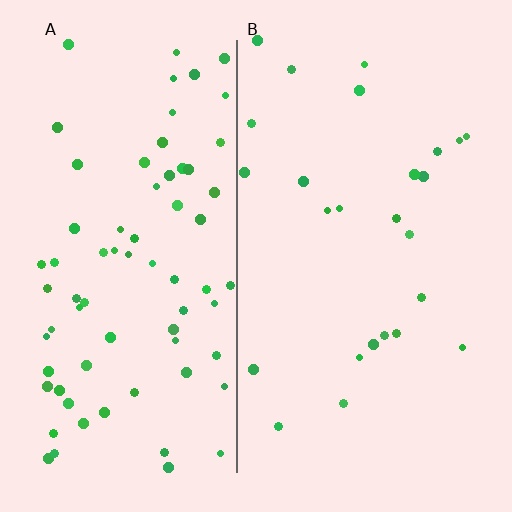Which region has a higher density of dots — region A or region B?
A (the left).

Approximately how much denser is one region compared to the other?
Approximately 2.8× — region A over region B.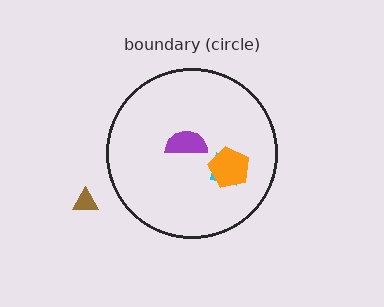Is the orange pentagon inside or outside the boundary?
Inside.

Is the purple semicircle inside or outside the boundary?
Inside.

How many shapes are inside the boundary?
3 inside, 1 outside.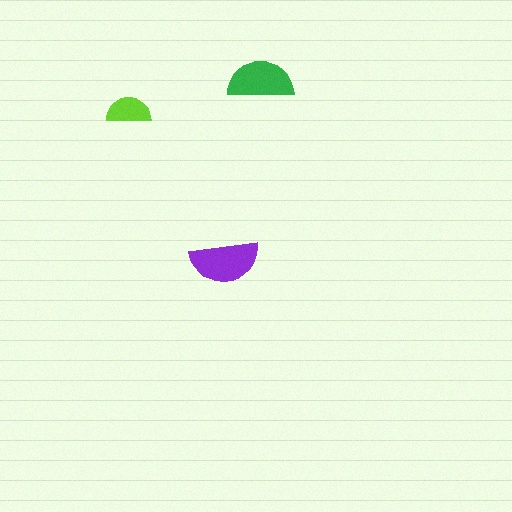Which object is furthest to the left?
The lime semicircle is leftmost.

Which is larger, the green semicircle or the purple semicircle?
The purple one.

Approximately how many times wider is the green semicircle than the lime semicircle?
About 1.5 times wider.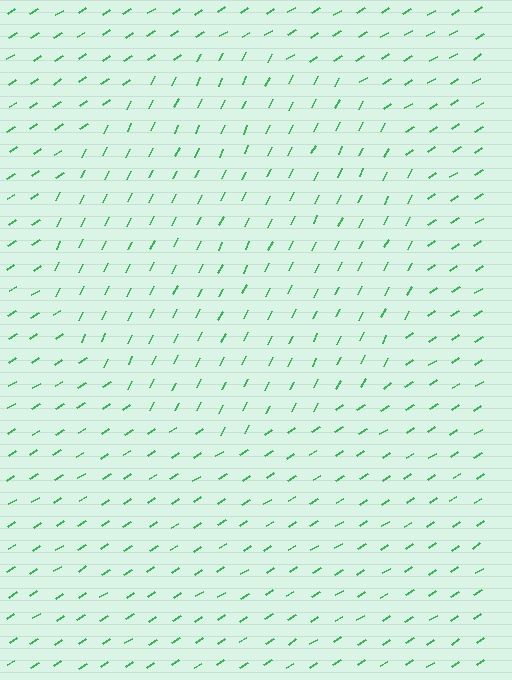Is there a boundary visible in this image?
Yes, there is a texture boundary formed by a change in line orientation.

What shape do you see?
I see a circle.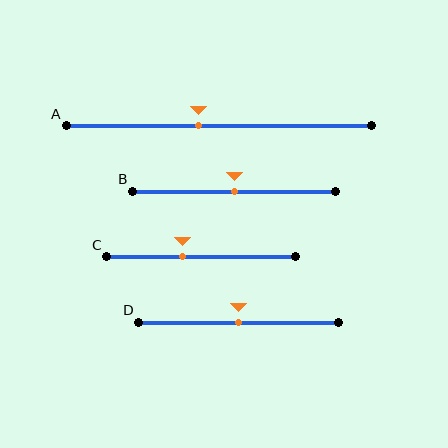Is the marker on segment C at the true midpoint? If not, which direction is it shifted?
No, the marker on segment C is shifted to the left by about 10% of the segment length.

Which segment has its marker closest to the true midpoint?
Segment B has its marker closest to the true midpoint.